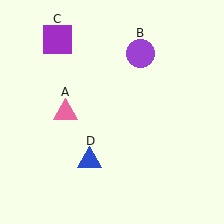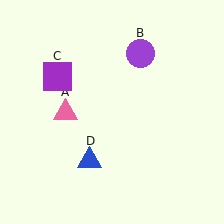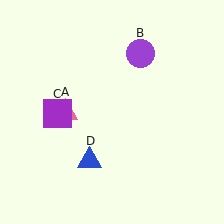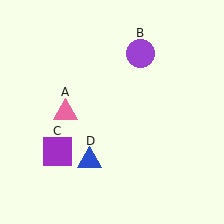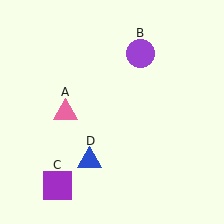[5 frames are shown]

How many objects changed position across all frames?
1 object changed position: purple square (object C).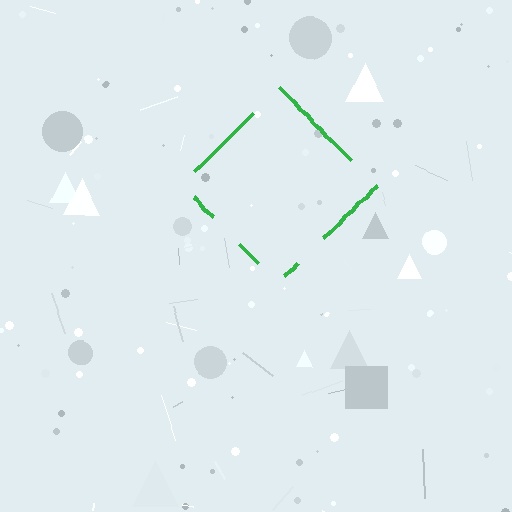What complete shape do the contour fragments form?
The contour fragments form a diamond.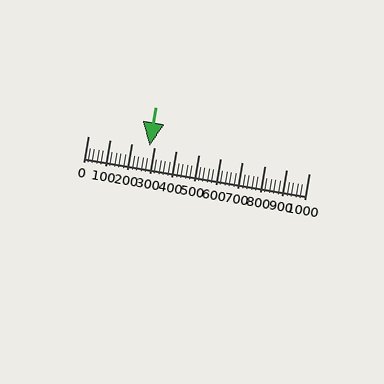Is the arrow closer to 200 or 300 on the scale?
The arrow is closer to 300.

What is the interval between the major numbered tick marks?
The major tick marks are spaced 100 units apart.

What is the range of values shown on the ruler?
The ruler shows values from 0 to 1000.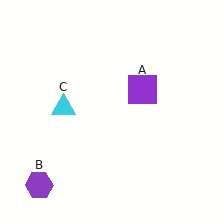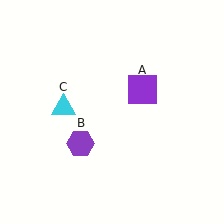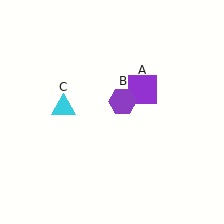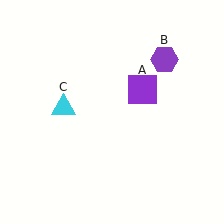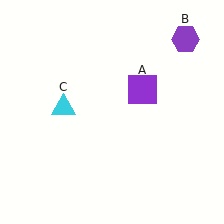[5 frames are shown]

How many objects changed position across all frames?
1 object changed position: purple hexagon (object B).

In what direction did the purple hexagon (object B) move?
The purple hexagon (object B) moved up and to the right.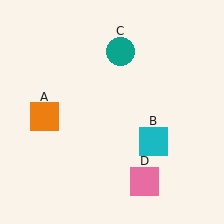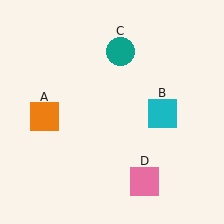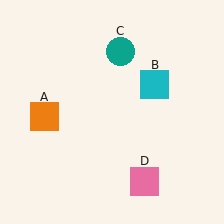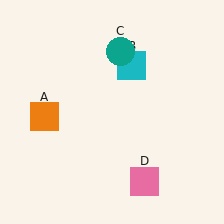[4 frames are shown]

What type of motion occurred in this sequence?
The cyan square (object B) rotated counterclockwise around the center of the scene.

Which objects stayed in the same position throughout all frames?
Orange square (object A) and teal circle (object C) and pink square (object D) remained stationary.